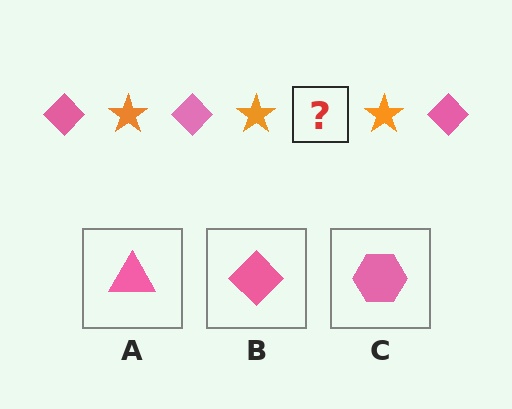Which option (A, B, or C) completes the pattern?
B.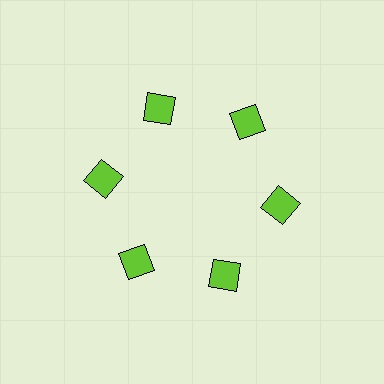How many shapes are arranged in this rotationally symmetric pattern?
There are 6 shapes, arranged in 6 groups of 1.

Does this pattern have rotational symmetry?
Yes, this pattern has 6-fold rotational symmetry. It looks the same after rotating 60 degrees around the center.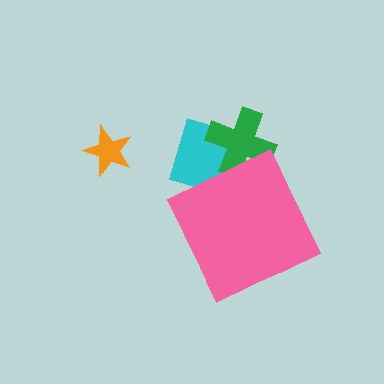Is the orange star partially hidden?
No, the orange star is fully visible.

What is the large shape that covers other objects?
A pink diamond.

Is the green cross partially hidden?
Yes, the green cross is partially hidden behind the pink diamond.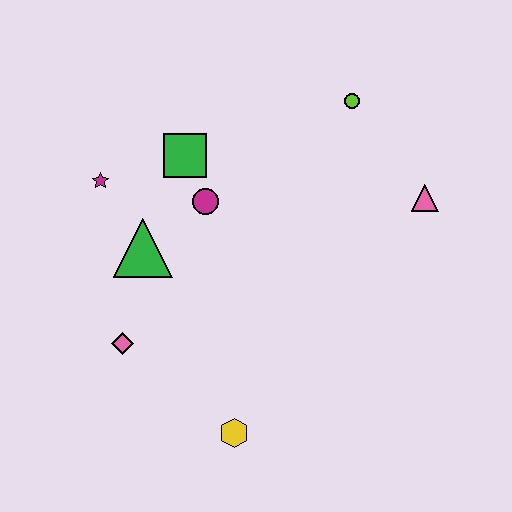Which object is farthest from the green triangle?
The pink triangle is farthest from the green triangle.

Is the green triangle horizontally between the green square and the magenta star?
Yes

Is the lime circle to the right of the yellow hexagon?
Yes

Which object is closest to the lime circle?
The pink triangle is closest to the lime circle.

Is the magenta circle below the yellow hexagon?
No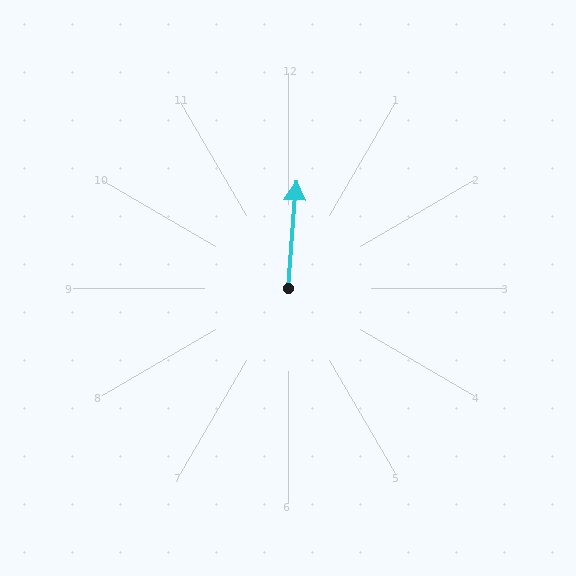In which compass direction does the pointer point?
North.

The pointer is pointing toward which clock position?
Roughly 12 o'clock.